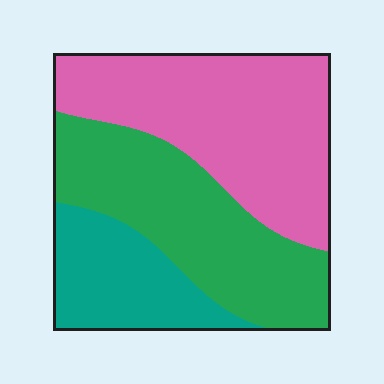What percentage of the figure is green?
Green covers 37% of the figure.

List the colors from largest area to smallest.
From largest to smallest: pink, green, teal.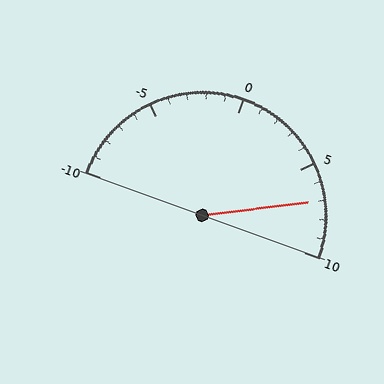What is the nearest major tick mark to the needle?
The nearest major tick mark is 5.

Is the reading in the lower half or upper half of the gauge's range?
The reading is in the upper half of the range (-10 to 10).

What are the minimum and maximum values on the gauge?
The gauge ranges from -10 to 10.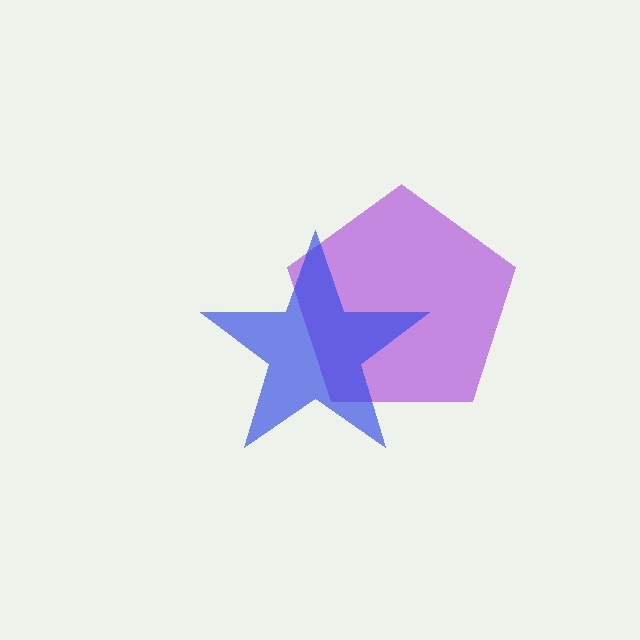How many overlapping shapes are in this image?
There are 2 overlapping shapes in the image.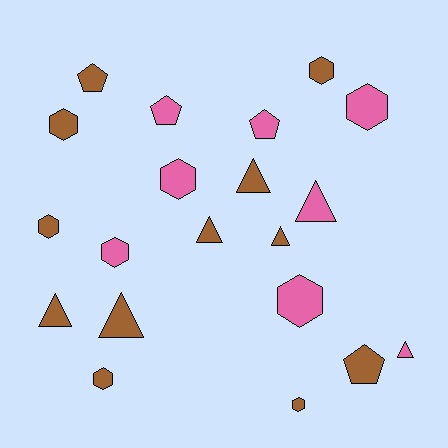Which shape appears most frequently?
Hexagon, with 9 objects.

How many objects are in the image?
There are 20 objects.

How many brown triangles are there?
There are 5 brown triangles.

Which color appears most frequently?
Brown, with 12 objects.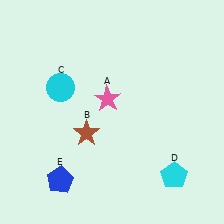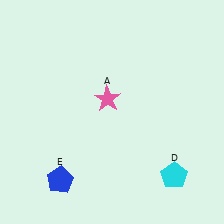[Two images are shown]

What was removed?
The brown star (B), the cyan circle (C) were removed in Image 2.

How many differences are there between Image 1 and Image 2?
There are 2 differences between the two images.